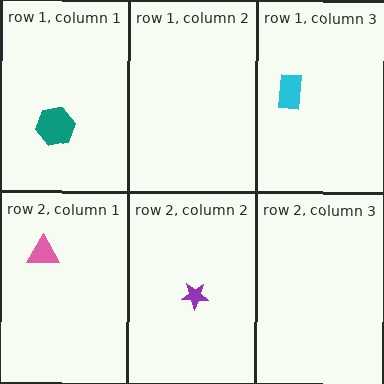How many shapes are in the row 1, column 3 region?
1.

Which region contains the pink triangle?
The row 2, column 1 region.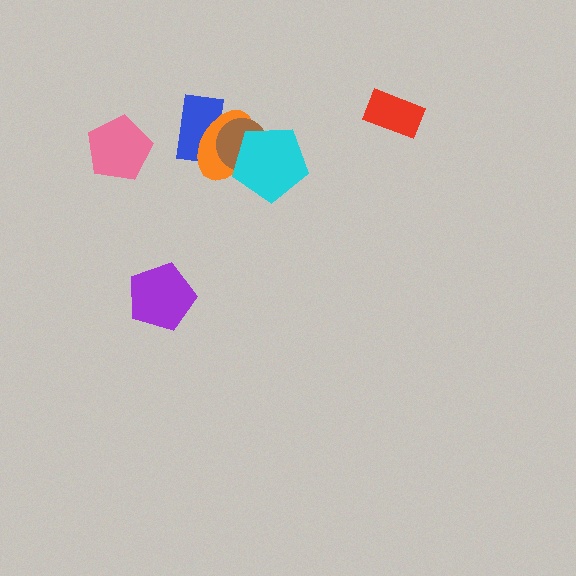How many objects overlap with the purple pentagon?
0 objects overlap with the purple pentagon.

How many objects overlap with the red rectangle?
0 objects overlap with the red rectangle.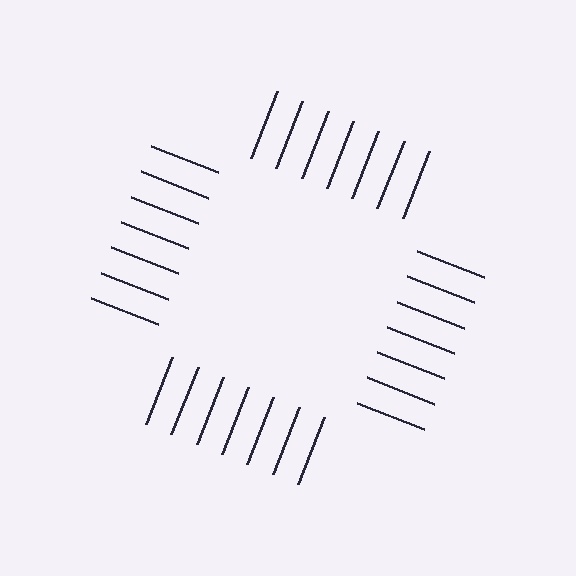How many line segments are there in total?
28 — 7 along each of the 4 edges.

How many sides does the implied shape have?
4 sides — the line-ends trace a square.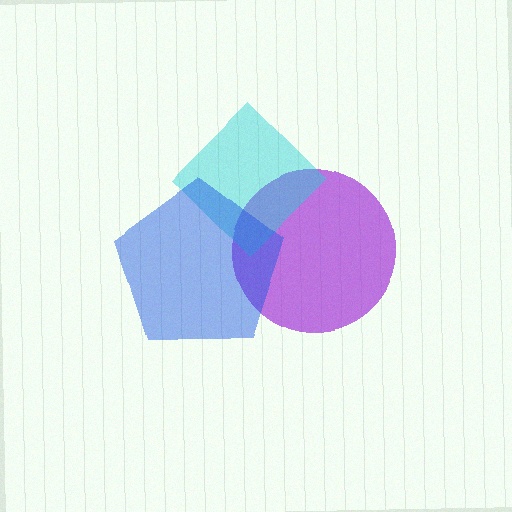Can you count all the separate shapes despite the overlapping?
Yes, there are 3 separate shapes.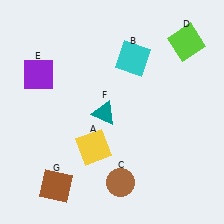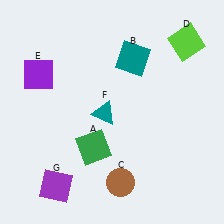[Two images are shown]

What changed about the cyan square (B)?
In Image 1, B is cyan. In Image 2, it changed to teal.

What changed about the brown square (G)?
In Image 1, G is brown. In Image 2, it changed to purple.